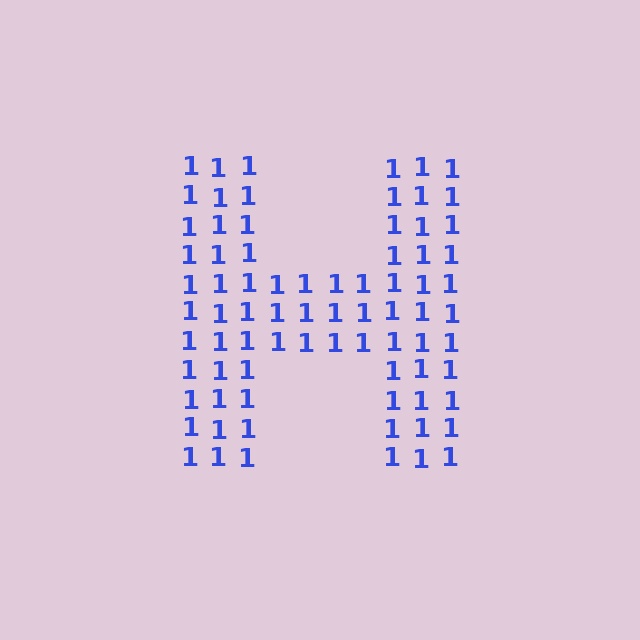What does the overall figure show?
The overall figure shows the letter H.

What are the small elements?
The small elements are digit 1's.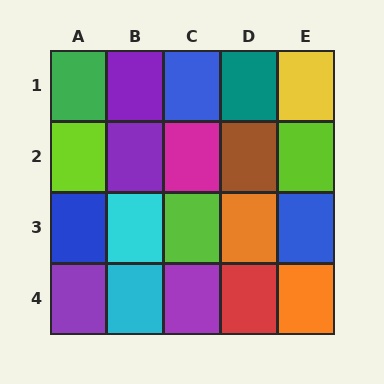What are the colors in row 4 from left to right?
Purple, cyan, purple, red, orange.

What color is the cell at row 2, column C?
Magenta.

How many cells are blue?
3 cells are blue.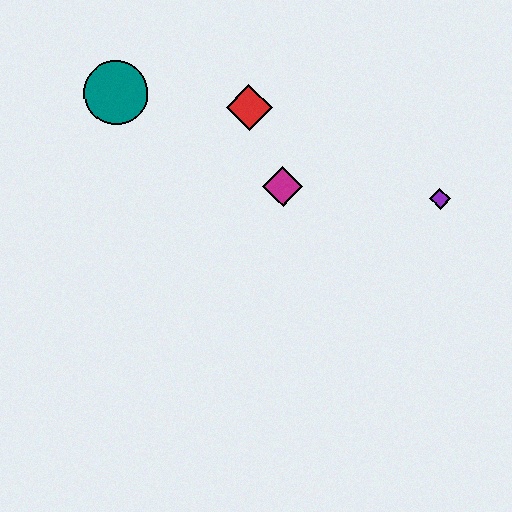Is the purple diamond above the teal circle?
No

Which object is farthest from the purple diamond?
The teal circle is farthest from the purple diamond.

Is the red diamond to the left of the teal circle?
No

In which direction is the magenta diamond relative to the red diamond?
The magenta diamond is below the red diamond.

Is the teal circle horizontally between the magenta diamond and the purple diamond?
No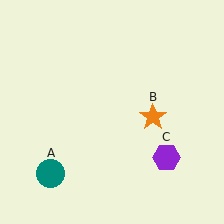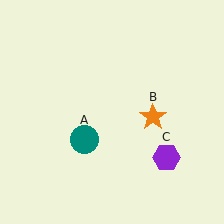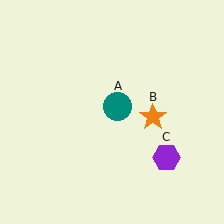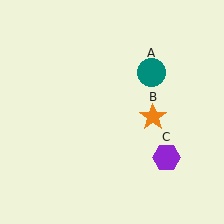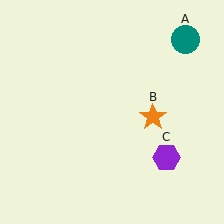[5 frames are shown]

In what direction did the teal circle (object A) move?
The teal circle (object A) moved up and to the right.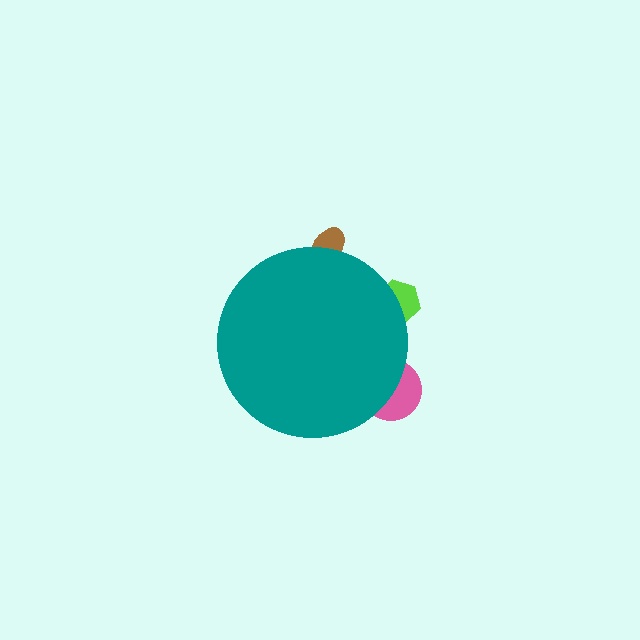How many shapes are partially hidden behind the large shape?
3 shapes are partially hidden.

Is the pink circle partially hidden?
Yes, the pink circle is partially hidden behind the teal circle.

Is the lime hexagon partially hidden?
Yes, the lime hexagon is partially hidden behind the teal circle.